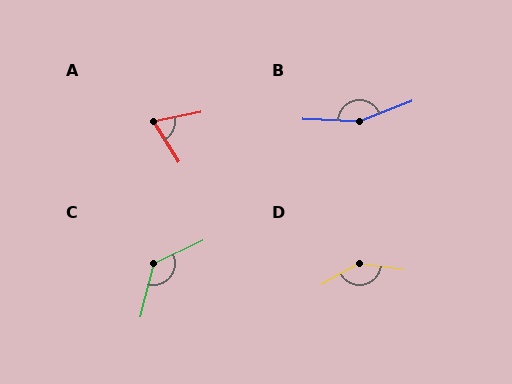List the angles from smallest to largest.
A (69°), C (130°), D (142°), B (156°).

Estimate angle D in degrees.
Approximately 142 degrees.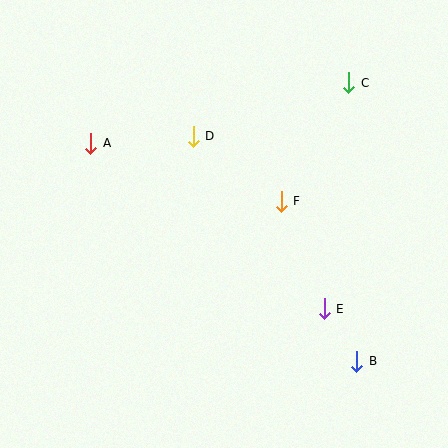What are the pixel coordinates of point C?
Point C is at (349, 83).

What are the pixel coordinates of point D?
Point D is at (193, 136).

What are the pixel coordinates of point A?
Point A is at (91, 143).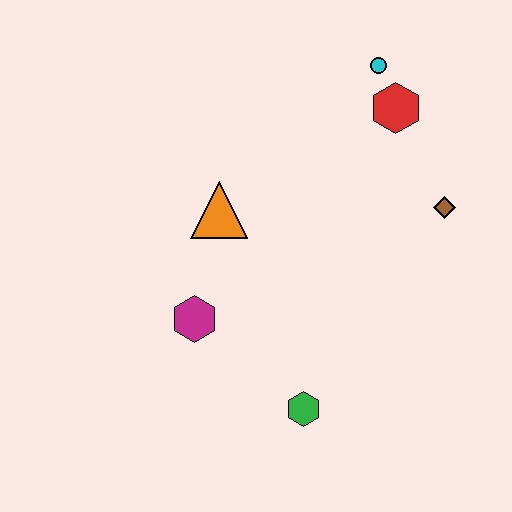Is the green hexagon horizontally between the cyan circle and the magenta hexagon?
Yes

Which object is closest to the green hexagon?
The magenta hexagon is closest to the green hexagon.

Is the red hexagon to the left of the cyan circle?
No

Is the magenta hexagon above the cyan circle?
No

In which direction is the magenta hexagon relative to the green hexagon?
The magenta hexagon is to the left of the green hexagon.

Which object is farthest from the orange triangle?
The brown diamond is farthest from the orange triangle.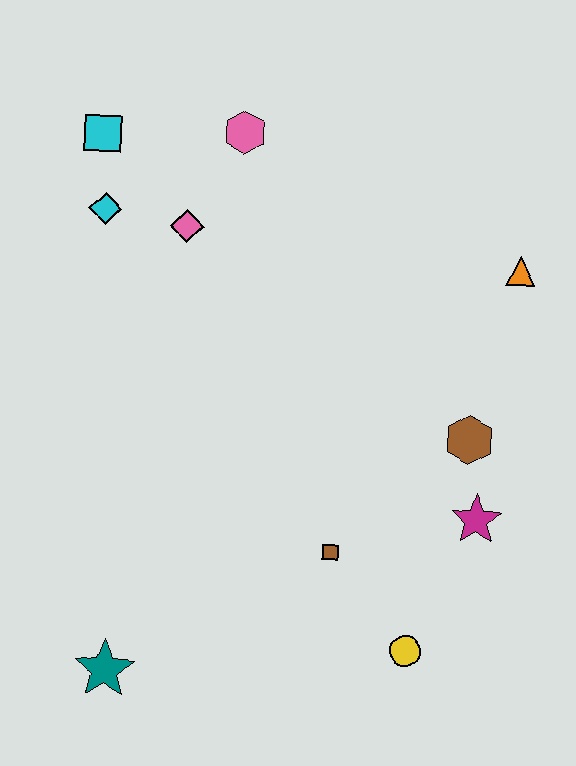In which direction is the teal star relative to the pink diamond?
The teal star is below the pink diamond.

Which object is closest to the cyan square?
The cyan diamond is closest to the cyan square.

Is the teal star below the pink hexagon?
Yes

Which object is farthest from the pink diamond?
The yellow circle is farthest from the pink diamond.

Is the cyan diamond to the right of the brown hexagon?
No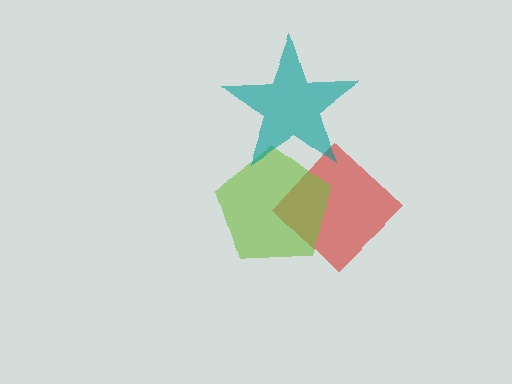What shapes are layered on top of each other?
The layered shapes are: a red diamond, a lime pentagon, a teal star.